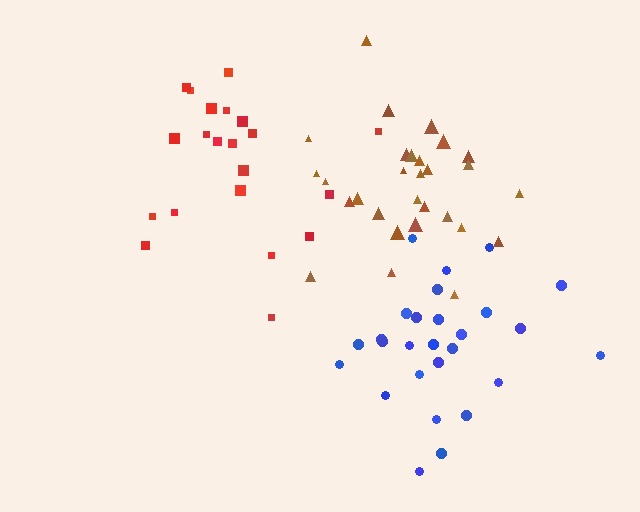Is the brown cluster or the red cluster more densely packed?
Brown.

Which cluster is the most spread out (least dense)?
Red.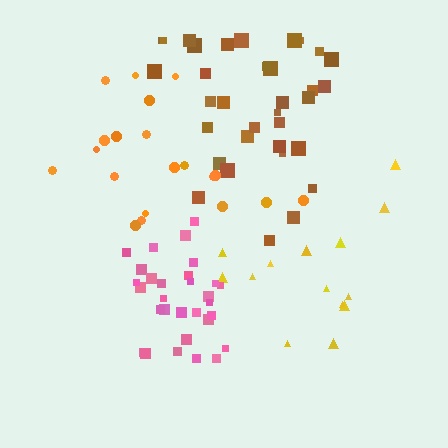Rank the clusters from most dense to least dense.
pink, orange, yellow, brown.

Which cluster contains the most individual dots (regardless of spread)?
Brown (34).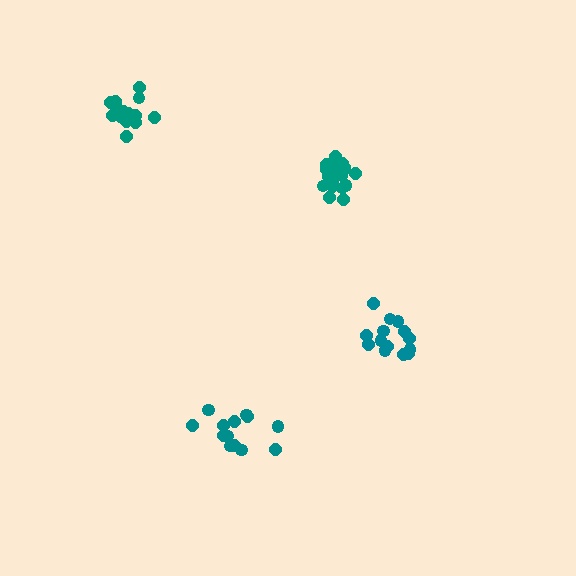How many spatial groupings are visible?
There are 4 spatial groupings.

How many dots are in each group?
Group 1: 13 dots, Group 2: 17 dots, Group 3: 14 dots, Group 4: 15 dots (59 total).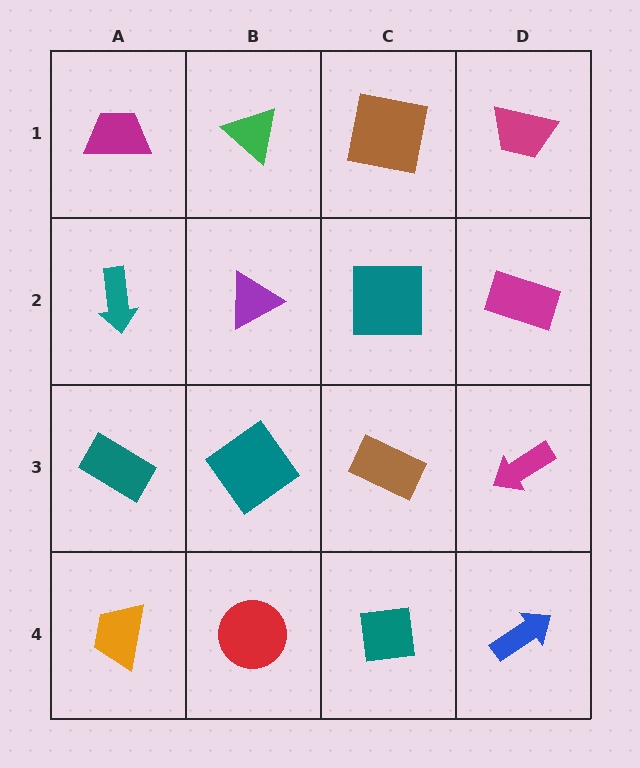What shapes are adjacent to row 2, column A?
A magenta trapezoid (row 1, column A), a teal rectangle (row 3, column A), a purple triangle (row 2, column B).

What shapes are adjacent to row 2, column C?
A brown square (row 1, column C), a brown rectangle (row 3, column C), a purple triangle (row 2, column B), a magenta rectangle (row 2, column D).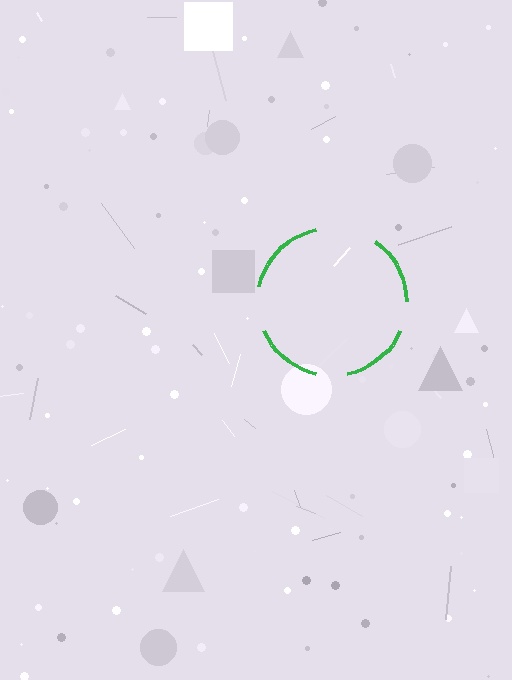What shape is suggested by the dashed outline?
The dashed outline suggests a circle.